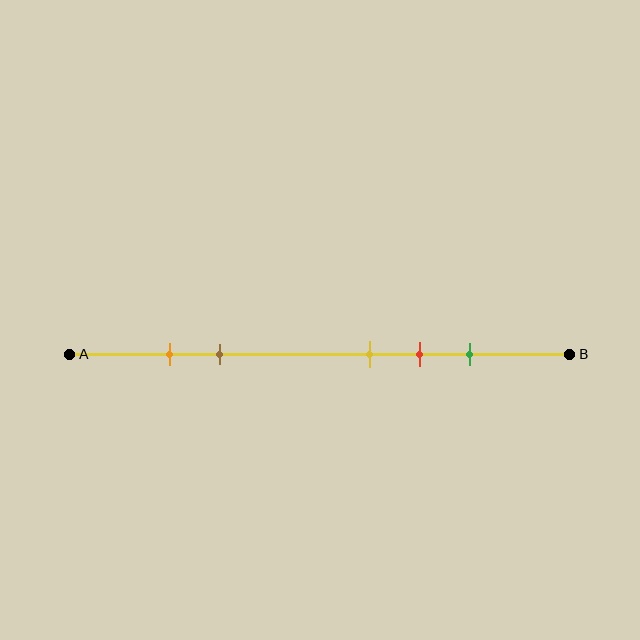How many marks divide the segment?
There are 5 marks dividing the segment.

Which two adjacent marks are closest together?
The orange and brown marks are the closest adjacent pair.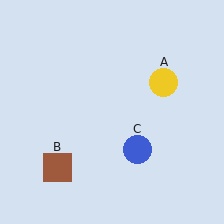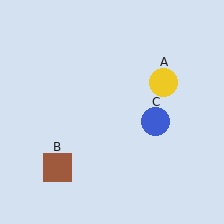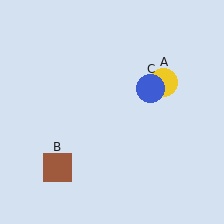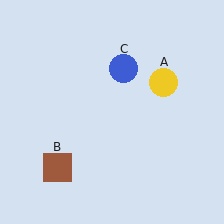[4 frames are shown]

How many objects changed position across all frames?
1 object changed position: blue circle (object C).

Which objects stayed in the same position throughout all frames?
Yellow circle (object A) and brown square (object B) remained stationary.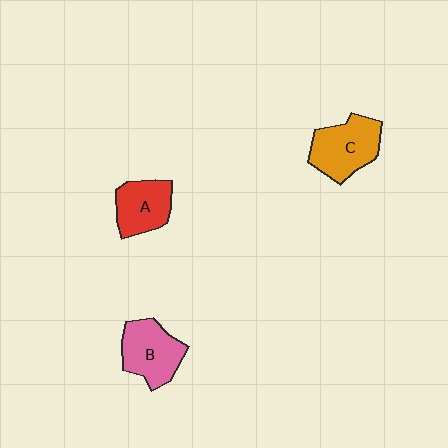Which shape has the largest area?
Shape C (orange).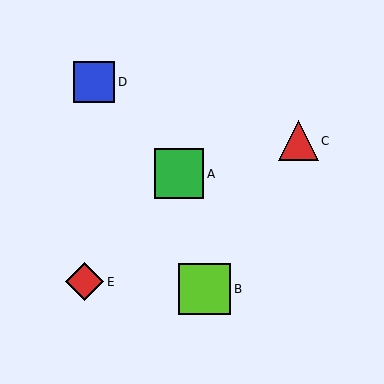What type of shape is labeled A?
Shape A is a green square.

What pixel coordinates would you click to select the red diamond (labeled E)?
Click at (85, 282) to select the red diamond E.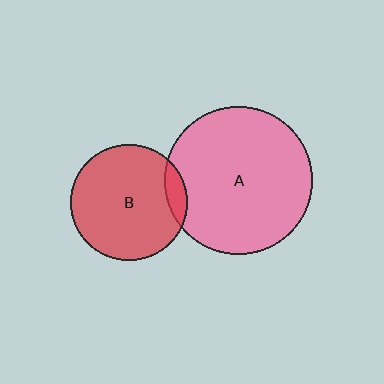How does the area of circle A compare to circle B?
Approximately 1.6 times.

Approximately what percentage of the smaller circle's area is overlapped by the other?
Approximately 10%.